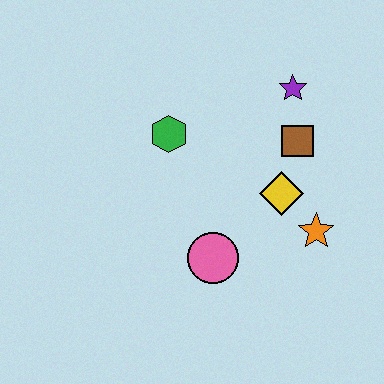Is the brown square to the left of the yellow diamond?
No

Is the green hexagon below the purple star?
Yes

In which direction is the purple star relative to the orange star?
The purple star is above the orange star.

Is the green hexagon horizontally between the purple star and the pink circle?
No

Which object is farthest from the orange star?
The green hexagon is farthest from the orange star.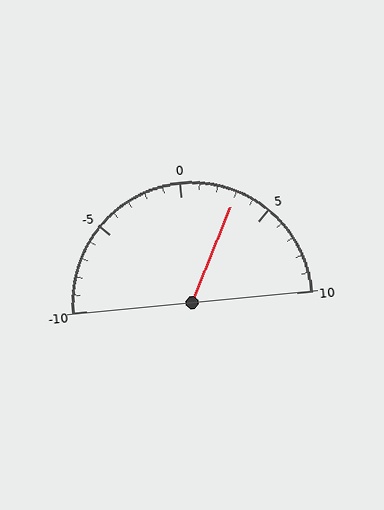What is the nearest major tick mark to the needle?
The nearest major tick mark is 5.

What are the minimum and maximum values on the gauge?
The gauge ranges from -10 to 10.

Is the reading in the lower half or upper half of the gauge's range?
The reading is in the upper half of the range (-10 to 10).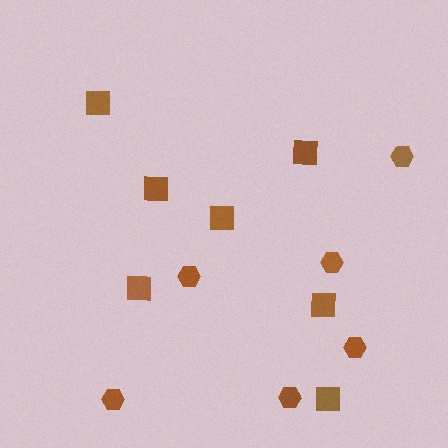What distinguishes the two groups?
There are 2 groups: one group of hexagons (6) and one group of squares (7).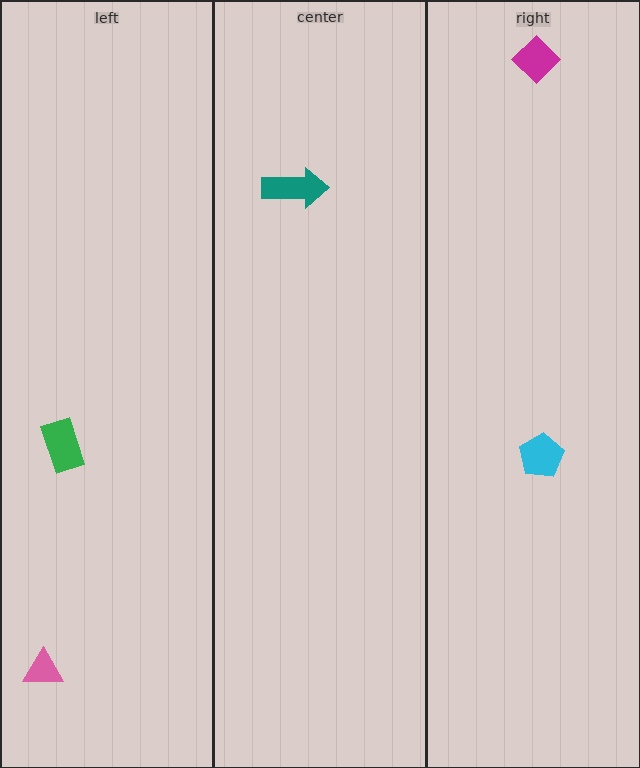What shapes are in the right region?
The magenta diamond, the cyan pentagon.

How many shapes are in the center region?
1.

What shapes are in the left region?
The pink triangle, the green rectangle.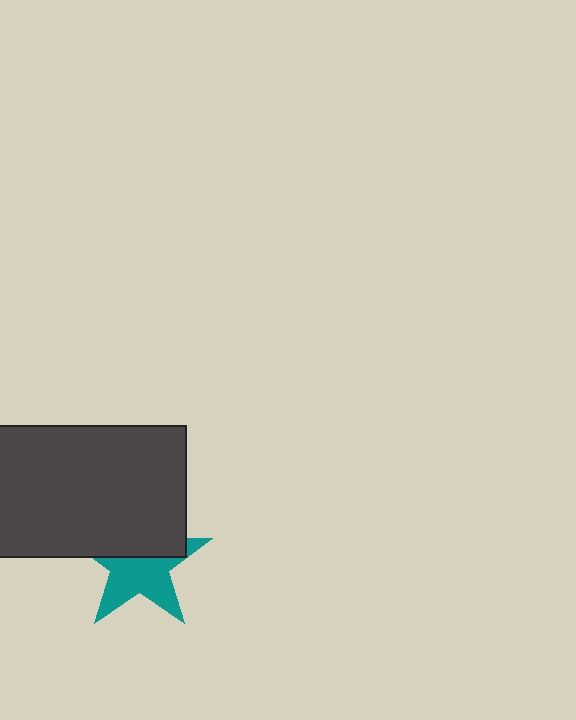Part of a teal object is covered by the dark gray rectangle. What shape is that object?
It is a star.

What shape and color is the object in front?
The object in front is a dark gray rectangle.